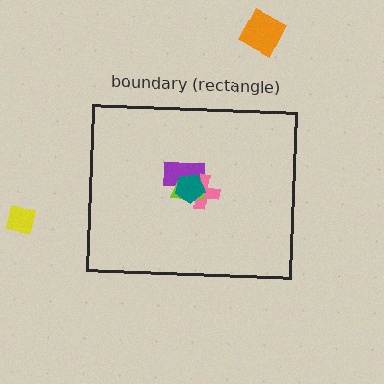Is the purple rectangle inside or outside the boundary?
Inside.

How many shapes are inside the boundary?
4 inside, 2 outside.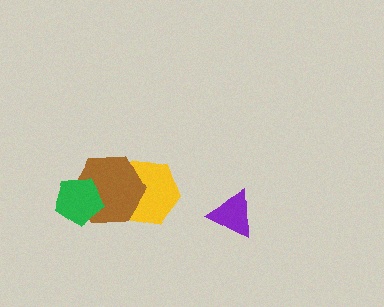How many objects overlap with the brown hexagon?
2 objects overlap with the brown hexagon.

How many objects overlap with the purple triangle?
0 objects overlap with the purple triangle.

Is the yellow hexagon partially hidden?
Yes, it is partially covered by another shape.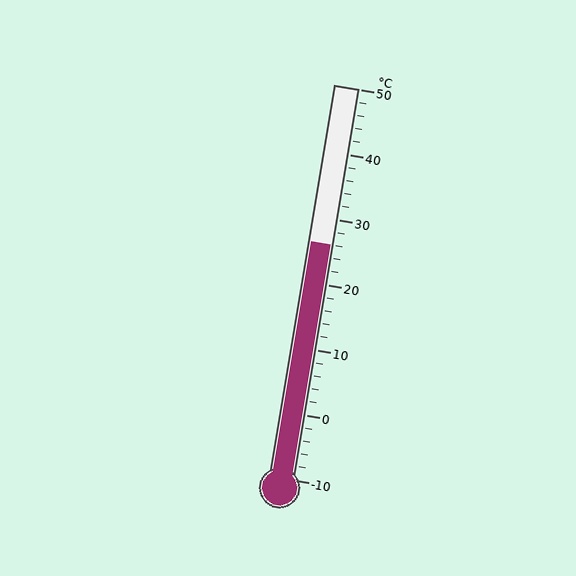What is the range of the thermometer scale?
The thermometer scale ranges from -10°C to 50°C.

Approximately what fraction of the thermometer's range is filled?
The thermometer is filled to approximately 60% of its range.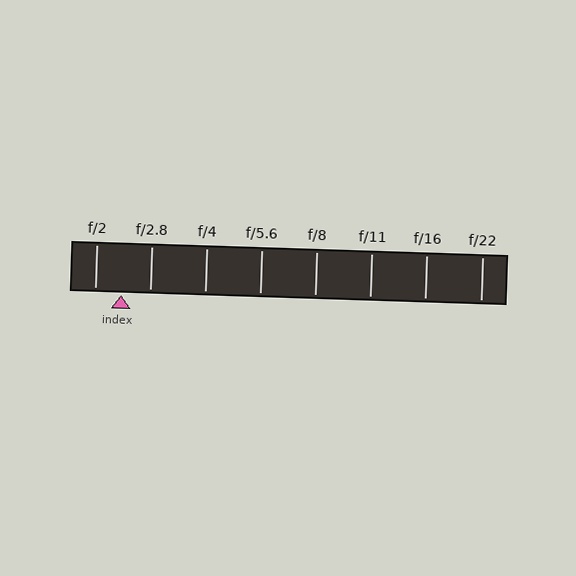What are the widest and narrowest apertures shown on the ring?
The widest aperture shown is f/2 and the narrowest is f/22.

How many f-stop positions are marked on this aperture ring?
There are 8 f-stop positions marked.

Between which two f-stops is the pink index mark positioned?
The index mark is between f/2 and f/2.8.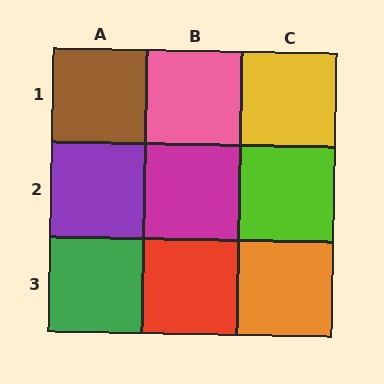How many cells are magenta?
1 cell is magenta.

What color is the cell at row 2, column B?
Magenta.